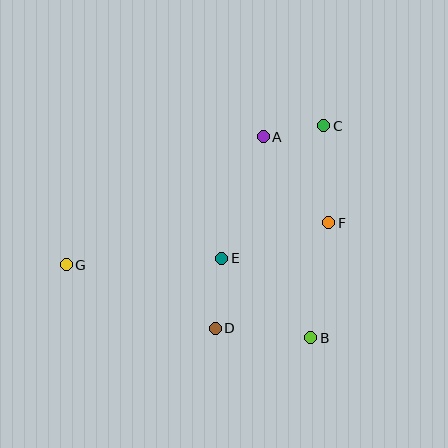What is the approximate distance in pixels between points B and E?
The distance between B and E is approximately 119 pixels.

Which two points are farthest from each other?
Points C and G are farthest from each other.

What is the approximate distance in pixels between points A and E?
The distance between A and E is approximately 129 pixels.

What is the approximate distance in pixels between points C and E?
The distance between C and E is approximately 168 pixels.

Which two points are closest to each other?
Points A and C are closest to each other.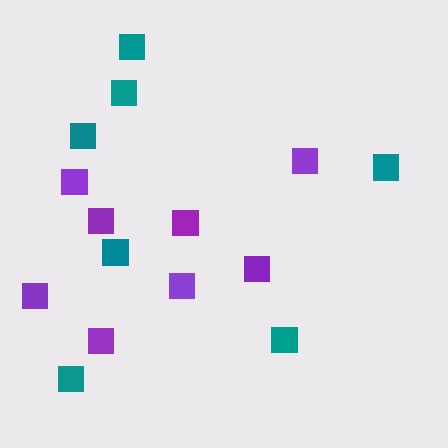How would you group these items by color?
There are 2 groups: one group of purple squares (8) and one group of teal squares (7).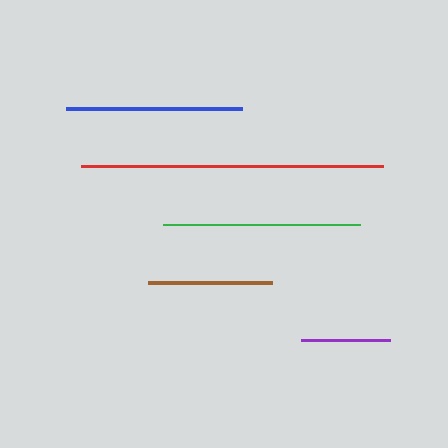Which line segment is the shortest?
The purple line is the shortest at approximately 89 pixels.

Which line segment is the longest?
The red line is the longest at approximately 302 pixels.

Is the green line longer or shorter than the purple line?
The green line is longer than the purple line.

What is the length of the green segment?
The green segment is approximately 197 pixels long.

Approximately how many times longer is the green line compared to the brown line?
The green line is approximately 1.6 times the length of the brown line.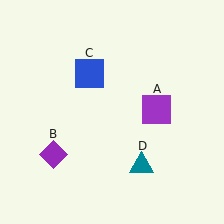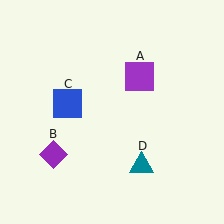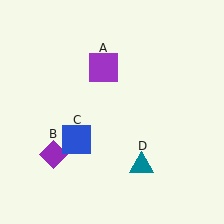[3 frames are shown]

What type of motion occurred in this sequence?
The purple square (object A), blue square (object C) rotated counterclockwise around the center of the scene.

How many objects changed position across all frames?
2 objects changed position: purple square (object A), blue square (object C).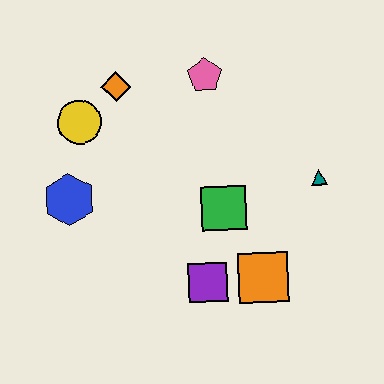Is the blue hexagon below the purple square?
No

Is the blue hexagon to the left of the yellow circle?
Yes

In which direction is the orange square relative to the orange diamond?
The orange square is below the orange diamond.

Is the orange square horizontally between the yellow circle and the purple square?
No